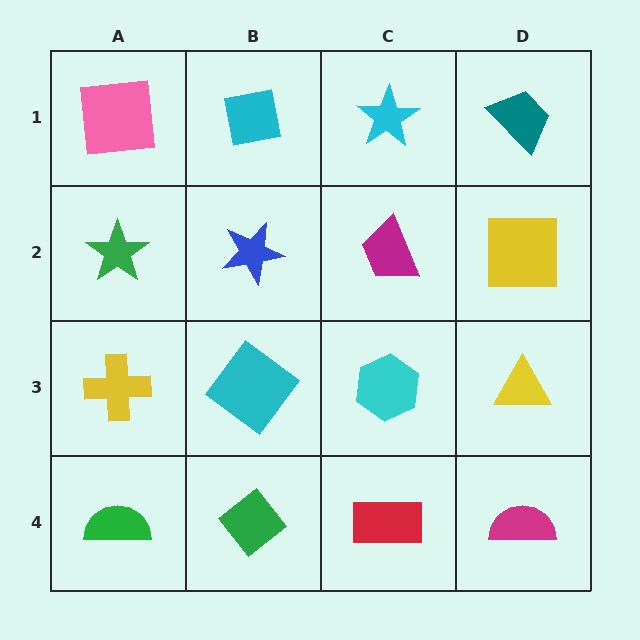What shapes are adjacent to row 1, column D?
A yellow square (row 2, column D), a cyan star (row 1, column C).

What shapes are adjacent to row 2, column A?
A pink square (row 1, column A), a yellow cross (row 3, column A), a blue star (row 2, column B).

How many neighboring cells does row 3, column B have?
4.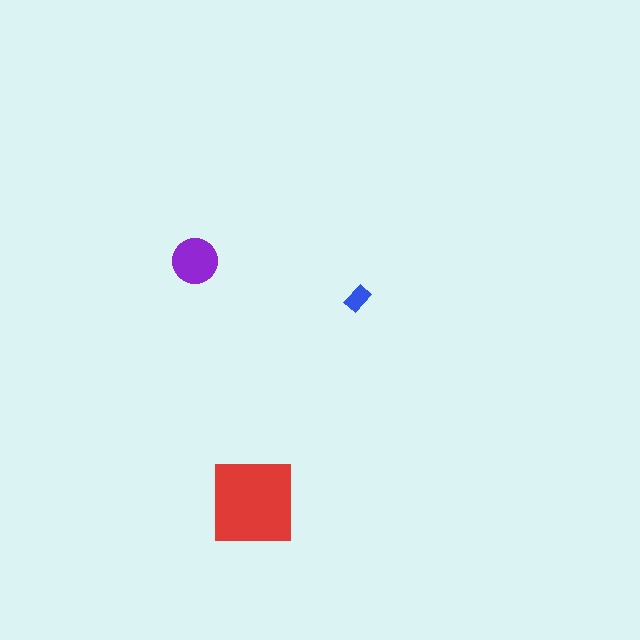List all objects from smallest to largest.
The blue rectangle, the purple circle, the red square.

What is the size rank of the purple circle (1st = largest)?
2nd.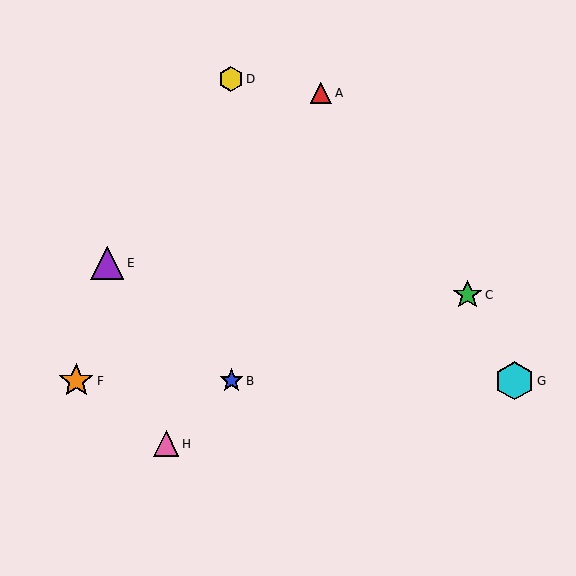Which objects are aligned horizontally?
Objects B, F, G are aligned horizontally.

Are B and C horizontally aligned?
No, B is at y≈381 and C is at y≈295.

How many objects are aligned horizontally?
3 objects (B, F, G) are aligned horizontally.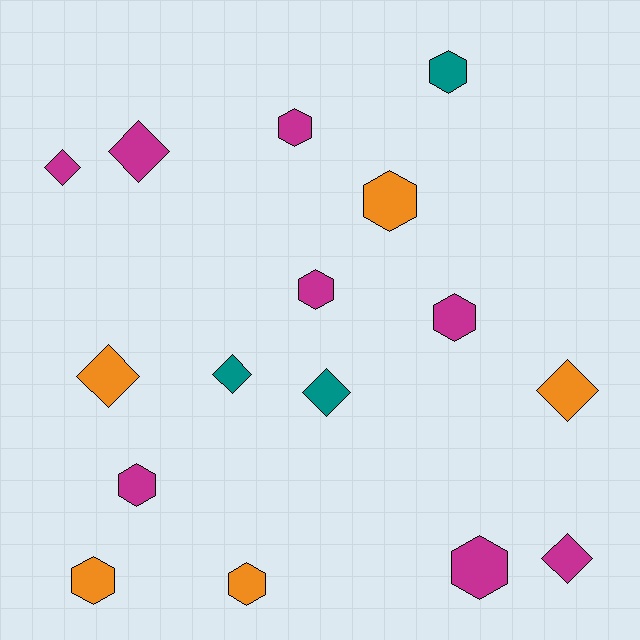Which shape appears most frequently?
Hexagon, with 9 objects.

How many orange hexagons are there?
There are 3 orange hexagons.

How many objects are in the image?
There are 16 objects.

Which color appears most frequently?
Magenta, with 8 objects.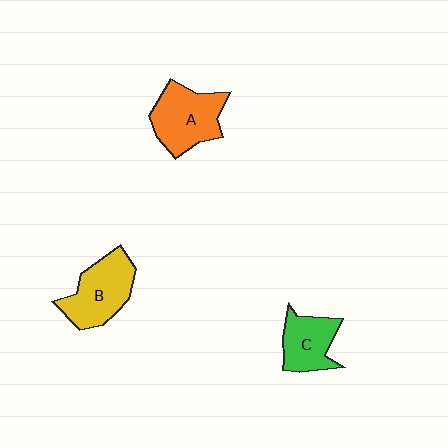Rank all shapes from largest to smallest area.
From largest to smallest: A (orange), B (yellow), C (green).